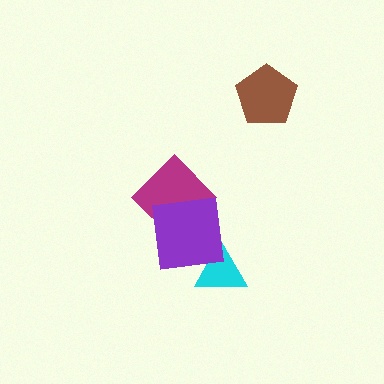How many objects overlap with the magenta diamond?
1 object overlaps with the magenta diamond.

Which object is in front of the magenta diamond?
The purple square is in front of the magenta diamond.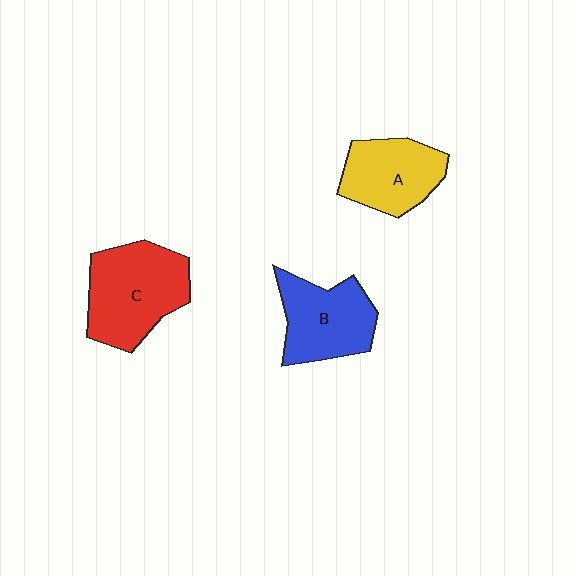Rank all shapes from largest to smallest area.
From largest to smallest: C (red), B (blue), A (yellow).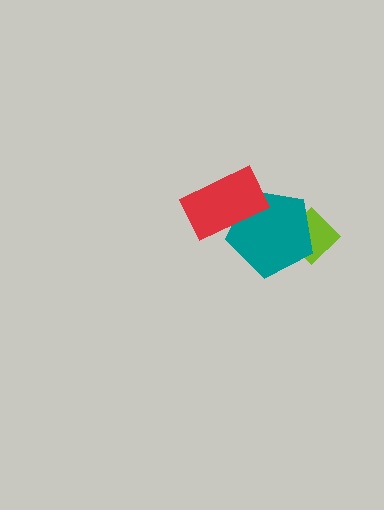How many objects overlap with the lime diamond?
1 object overlaps with the lime diamond.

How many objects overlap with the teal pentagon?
2 objects overlap with the teal pentagon.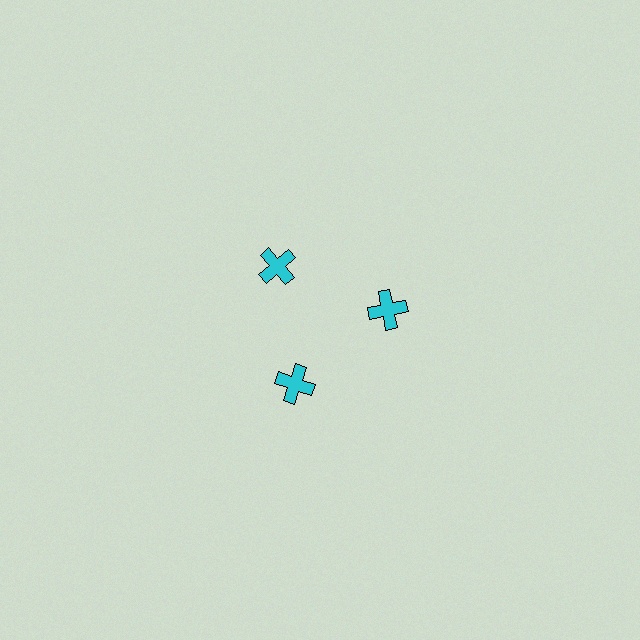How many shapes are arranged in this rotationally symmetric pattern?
There are 3 shapes, arranged in 3 groups of 1.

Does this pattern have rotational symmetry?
Yes, this pattern has 3-fold rotational symmetry. It looks the same after rotating 120 degrees around the center.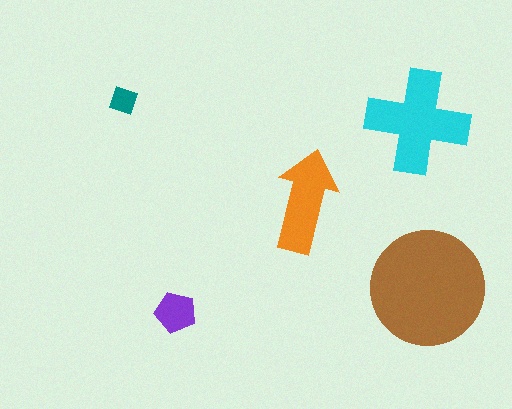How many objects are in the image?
There are 5 objects in the image.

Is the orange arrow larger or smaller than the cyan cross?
Smaller.